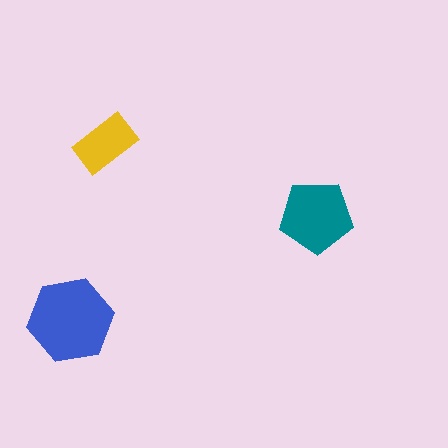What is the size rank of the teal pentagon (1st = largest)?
2nd.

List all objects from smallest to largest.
The yellow rectangle, the teal pentagon, the blue hexagon.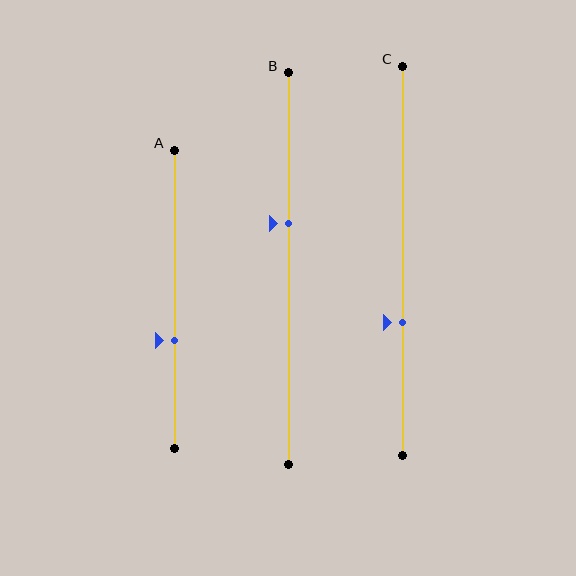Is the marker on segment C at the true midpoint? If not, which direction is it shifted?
No, the marker on segment C is shifted downward by about 16% of the segment length.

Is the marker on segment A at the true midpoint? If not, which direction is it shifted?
No, the marker on segment A is shifted downward by about 14% of the segment length.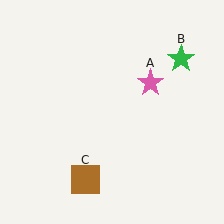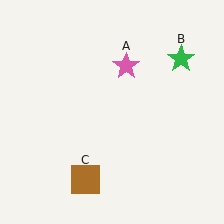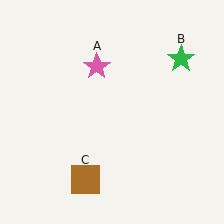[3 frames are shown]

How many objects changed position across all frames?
1 object changed position: pink star (object A).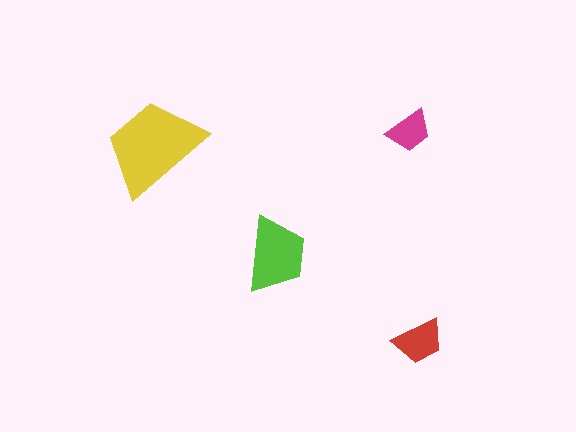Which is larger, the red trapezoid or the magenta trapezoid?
The red one.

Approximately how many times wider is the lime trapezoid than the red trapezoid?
About 1.5 times wider.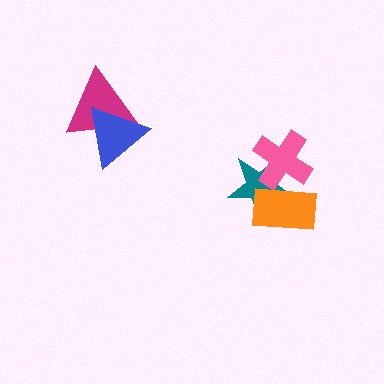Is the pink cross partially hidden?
Yes, it is partially covered by another shape.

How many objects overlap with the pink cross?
2 objects overlap with the pink cross.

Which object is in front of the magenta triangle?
The blue triangle is in front of the magenta triangle.